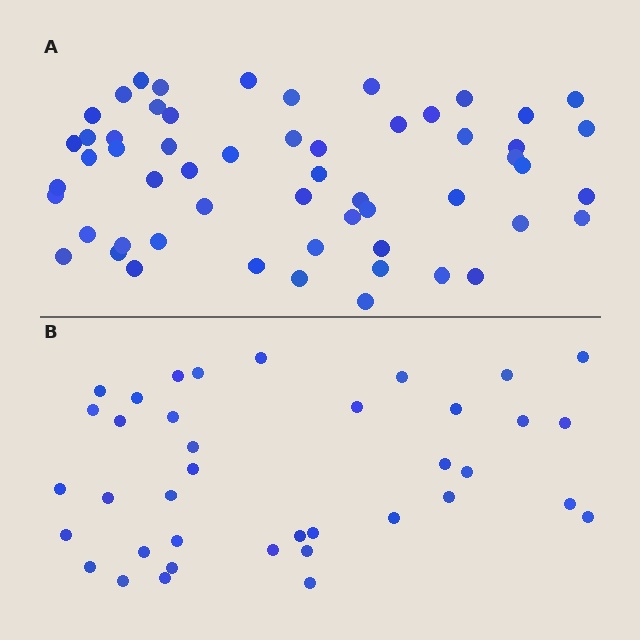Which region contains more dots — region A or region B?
Region A (the top region) has more dots.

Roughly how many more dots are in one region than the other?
Region A has approximately 20 more dots than region B.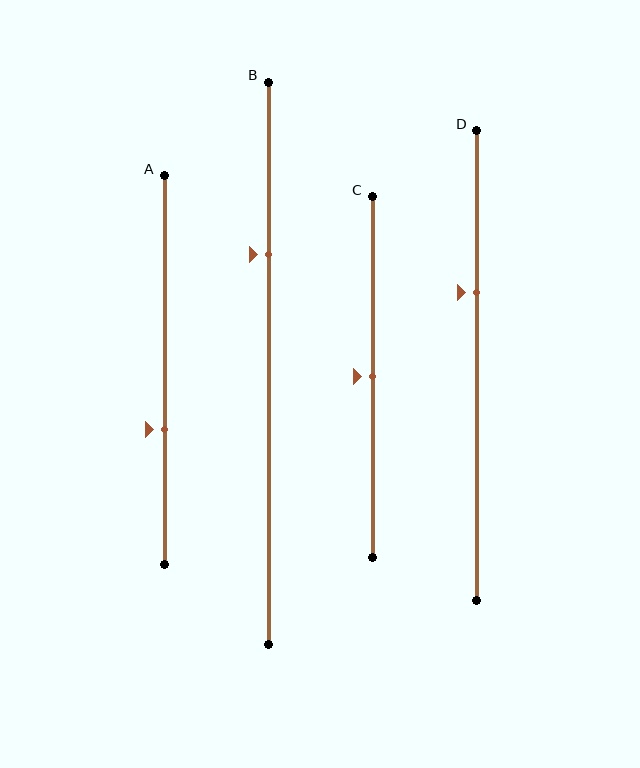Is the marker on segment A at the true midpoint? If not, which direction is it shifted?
No, the marker on segment A is shifted downward by about 15% of the segment length.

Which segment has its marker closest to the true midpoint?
Segment C has its marker closest to the true midpoint.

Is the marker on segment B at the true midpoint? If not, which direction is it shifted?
No, the marker on segment B is shifted upward by about 19% of the segment length.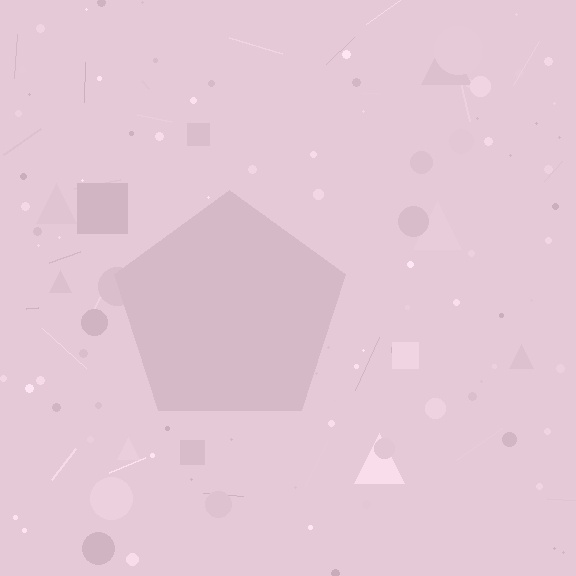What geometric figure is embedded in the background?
A pentagon is embedded in the background.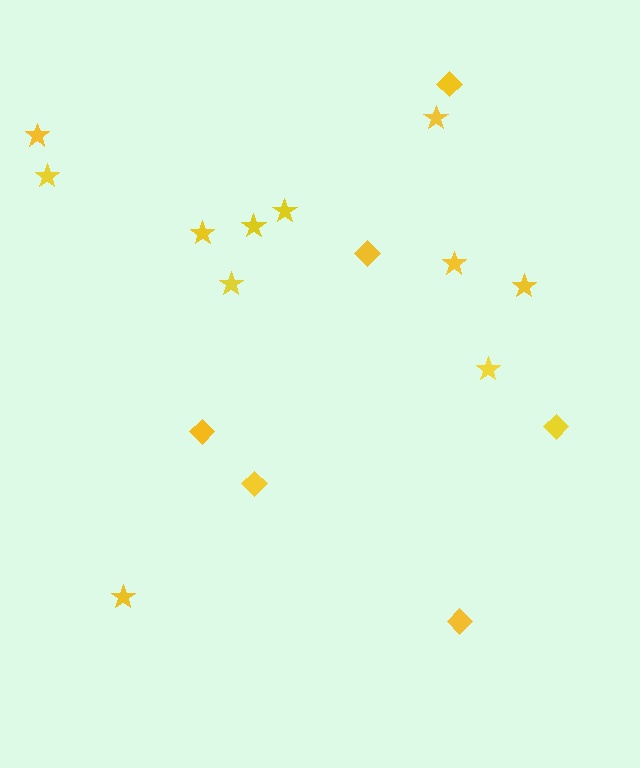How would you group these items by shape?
There are 2 groups: one group of diamonds (6) and one group of stars (11).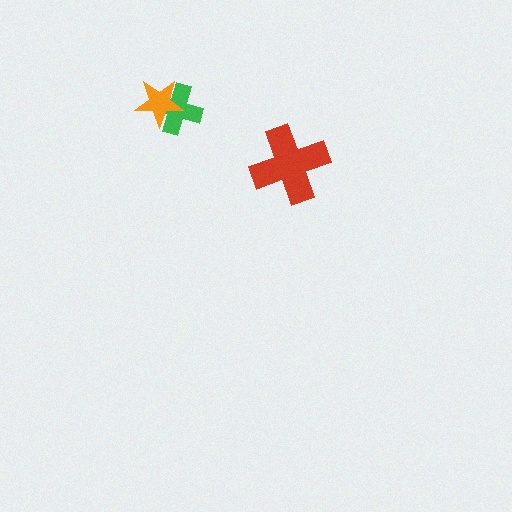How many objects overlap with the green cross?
1 object overlaps with the green cross.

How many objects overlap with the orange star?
1 object overlaps with the orange star.